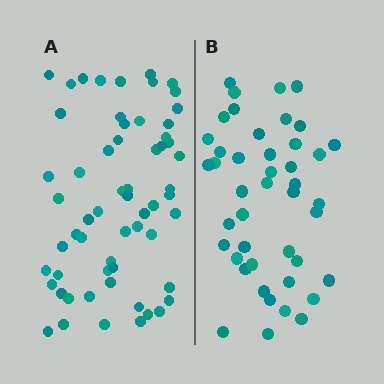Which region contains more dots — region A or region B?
Region A (the left region) has more dots.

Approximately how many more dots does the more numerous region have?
Region A has approximately 15 more dots than region B.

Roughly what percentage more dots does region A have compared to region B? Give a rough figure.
About 35% more.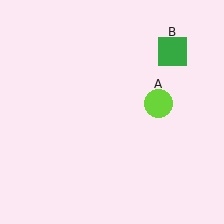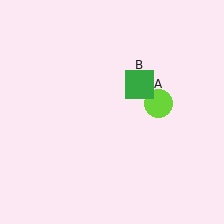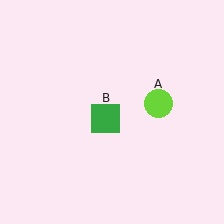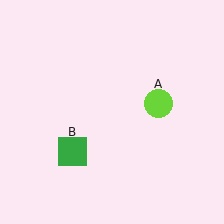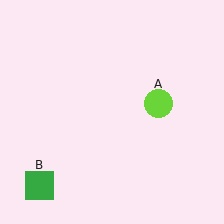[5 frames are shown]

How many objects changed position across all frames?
1 object changed position: green square (object B).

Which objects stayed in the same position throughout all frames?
Lime circle (object A) remained stationary.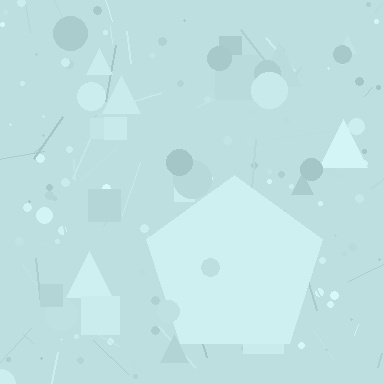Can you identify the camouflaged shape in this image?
The camouflaged shape is a pentagon.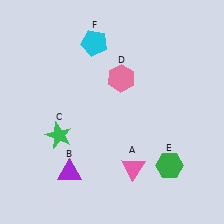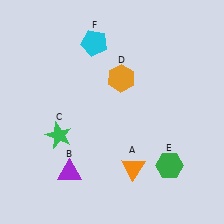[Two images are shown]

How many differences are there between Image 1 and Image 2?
There are 2 differences between the two images.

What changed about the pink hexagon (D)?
In Image 1, D is pink. In Image 2, it changed to orange.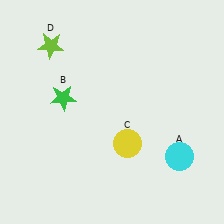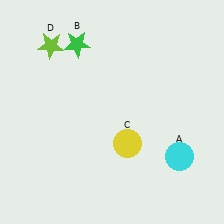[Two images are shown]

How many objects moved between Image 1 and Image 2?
1 object moved between the two images.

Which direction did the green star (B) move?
The green star (B) moved up.